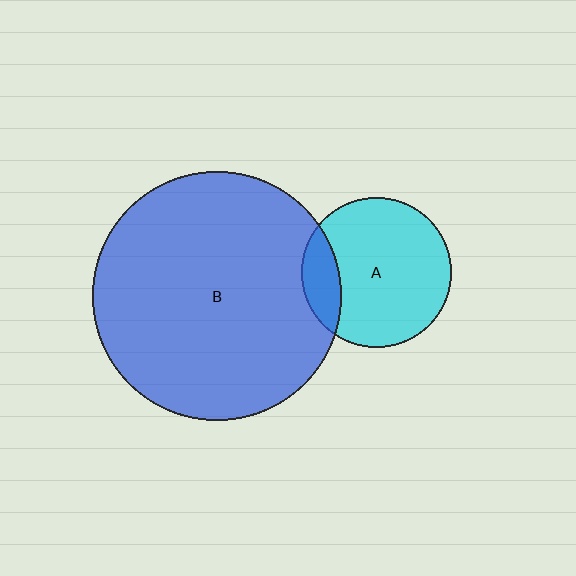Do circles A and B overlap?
Yes.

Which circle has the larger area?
Circle B (blue).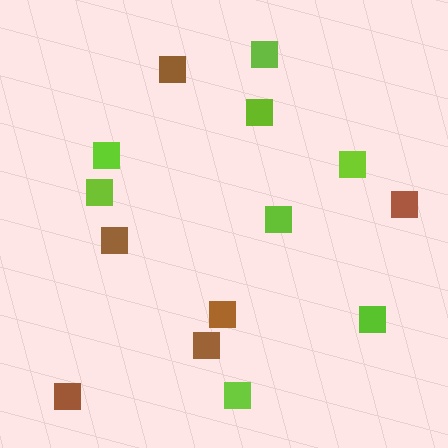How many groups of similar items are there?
There are 2 groups: one group of lime squares (8) and one group of brown squares (6).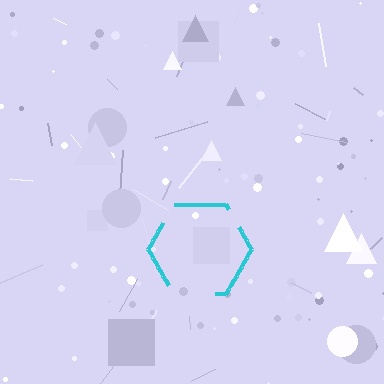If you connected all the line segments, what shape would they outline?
They would outline a hexagon.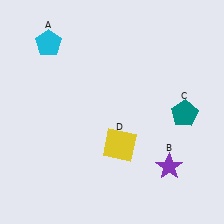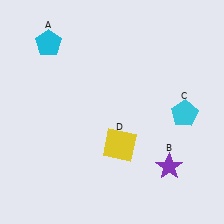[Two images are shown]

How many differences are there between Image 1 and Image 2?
There is 1 difference between the two images.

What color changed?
The pentagon (C) changed from teal in Image 1 to cyan in Image 2.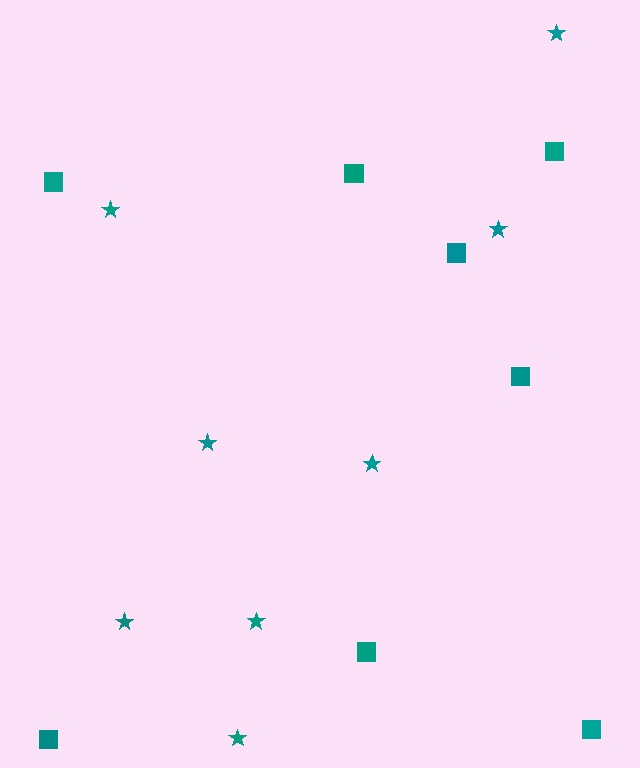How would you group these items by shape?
There are 2 groups: one group of stars (8) and one group of squares (8).